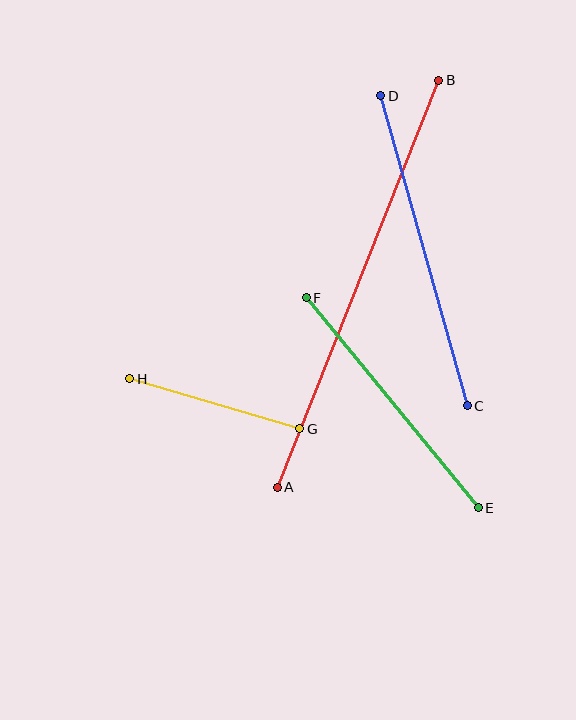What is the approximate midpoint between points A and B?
The midpoint is at approximately (358, 284) pixels.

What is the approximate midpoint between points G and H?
The midpoint is at approximately (215, 404) pixels.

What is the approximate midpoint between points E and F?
The midpoint is at approximately (392, 403) pixels.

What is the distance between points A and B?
The distance is approximately 438 pixels.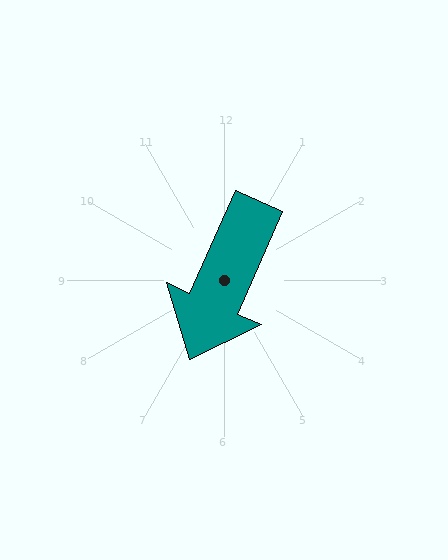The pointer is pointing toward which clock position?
Roughly 7 o'clock.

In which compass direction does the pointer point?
Southwest.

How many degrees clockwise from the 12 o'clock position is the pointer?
Approximately 204 degrees.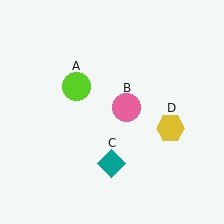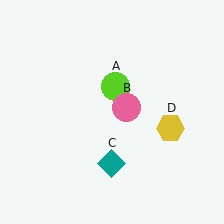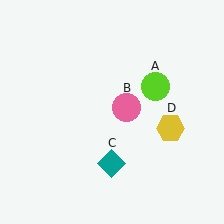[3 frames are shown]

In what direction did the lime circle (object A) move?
The lime circle (object A) moved right.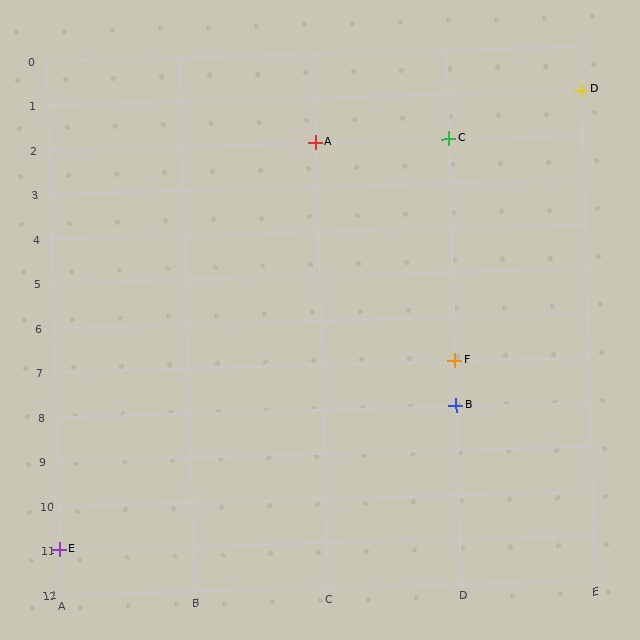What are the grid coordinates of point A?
Point A is at grid coordinates (C, 2).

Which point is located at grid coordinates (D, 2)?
Point C is at (D, 2).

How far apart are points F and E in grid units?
Points F and E are 3 columns and 4 rows apart (about 5.0 grid units diagonally).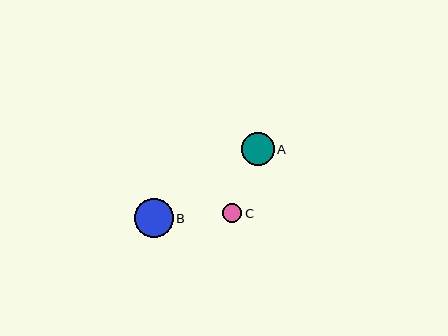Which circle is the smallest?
Circle C is the smallest with a size of approximately 19 pixels.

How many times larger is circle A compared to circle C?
Circle A is approximately 1.7 times the size of circle C.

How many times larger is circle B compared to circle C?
Circle B is approximately 2.0 times the size of circle C.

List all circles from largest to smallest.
From largest to smallest: B, A, C.